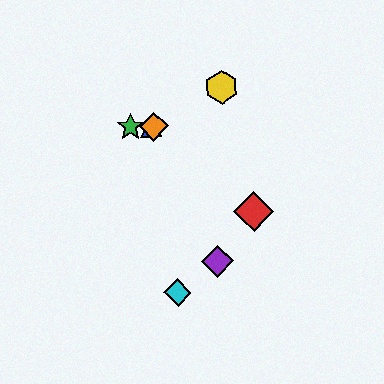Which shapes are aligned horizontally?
The blue triangle, the green star, the orange diamond are aligned horizontally.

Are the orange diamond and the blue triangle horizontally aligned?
Yes, both are at y≈127.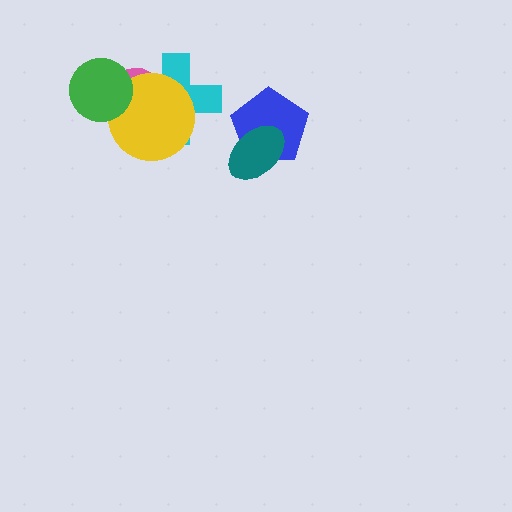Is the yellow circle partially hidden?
Yes, it is partially covered by another shape.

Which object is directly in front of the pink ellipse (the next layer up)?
The cyan cross is directly in front of the pink ellipse.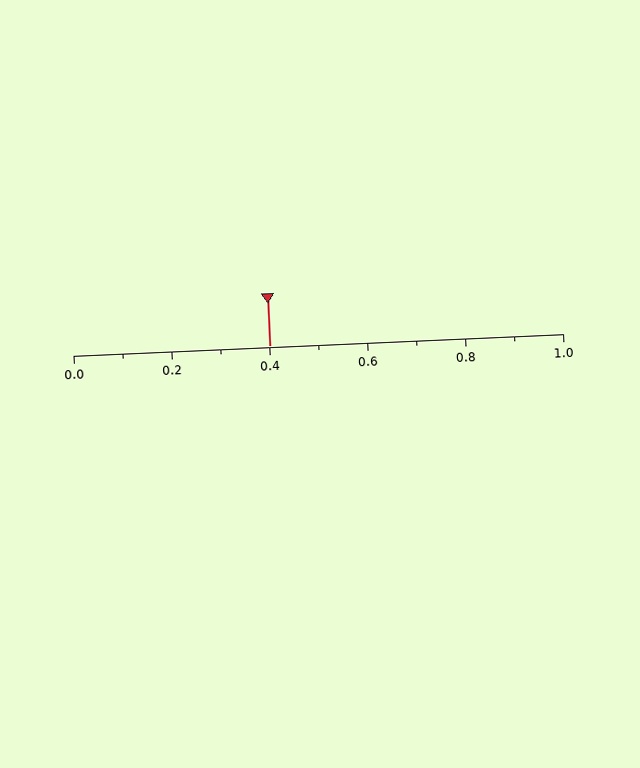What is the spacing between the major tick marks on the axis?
The major ticks are spaced 0.2 apart.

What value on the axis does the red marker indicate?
The marker indicates approximately 0.4.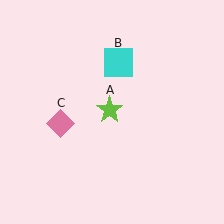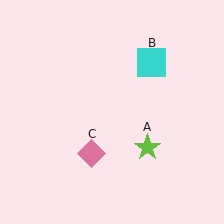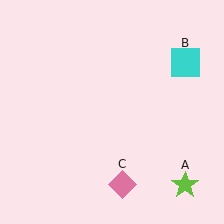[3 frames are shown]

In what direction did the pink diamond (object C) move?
The pink diamond (object C) moved down and to the right.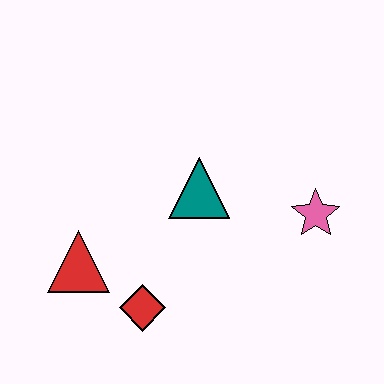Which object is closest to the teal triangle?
The pink star is closest to the teal triangle.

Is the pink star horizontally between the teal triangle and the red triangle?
No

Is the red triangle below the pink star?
Yes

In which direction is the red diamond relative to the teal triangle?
The red diamond is below the teal triangle.